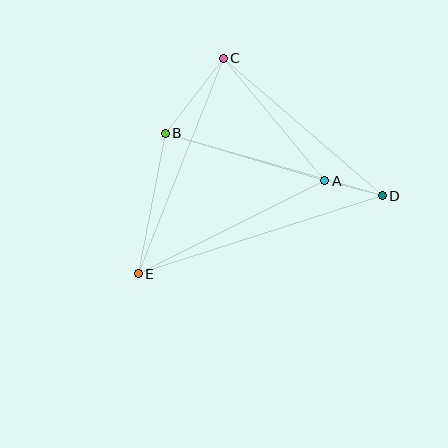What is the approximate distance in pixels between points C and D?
The distance between C and D is approximately 210 pixels.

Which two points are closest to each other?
Points A and D are closest to each other.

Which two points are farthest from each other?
Points D and E are farthest from each other.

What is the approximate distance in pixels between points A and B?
The distance between A and B is approximately 166 pixels.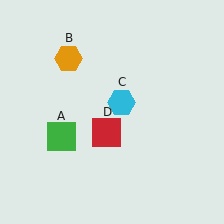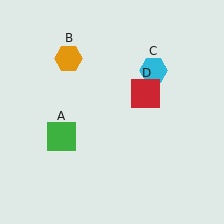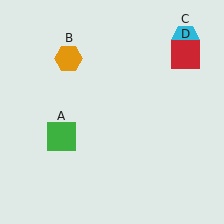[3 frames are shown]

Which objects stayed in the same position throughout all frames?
Green square (object A) and orange hexagon (object B) remained stationary.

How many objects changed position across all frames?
2 objects changed position: cyan hexagon (object C), red square (object D).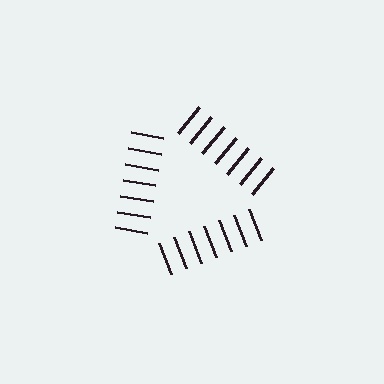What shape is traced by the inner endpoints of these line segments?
An illusory triangle — the line segments terminate on its edges but no continuous stroke is drawn.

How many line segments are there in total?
21 — 7 along each of the 3 edges.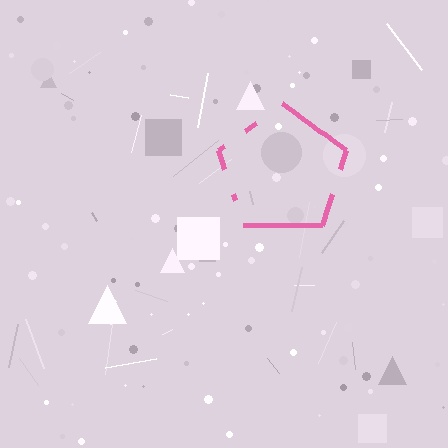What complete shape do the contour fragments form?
The contour fragments form a pentagon.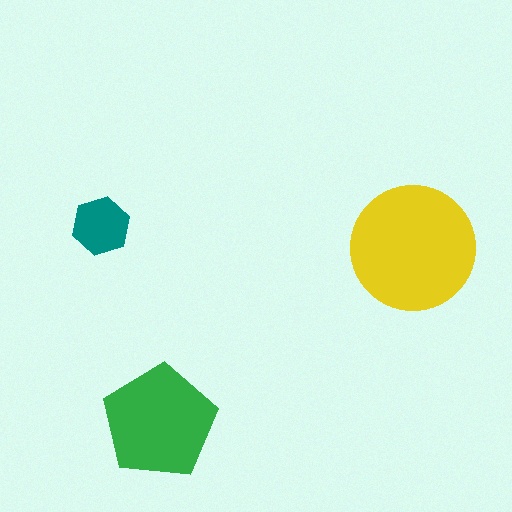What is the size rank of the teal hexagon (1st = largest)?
3rd.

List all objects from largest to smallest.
The yellow circle, the green pentagon, the teal hexagon.